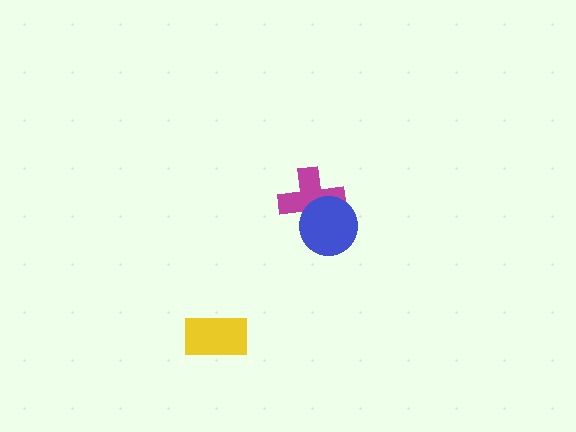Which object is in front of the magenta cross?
The blue circle is in front of the magenta cross.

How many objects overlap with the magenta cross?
1 object overlaps with the magenta cross.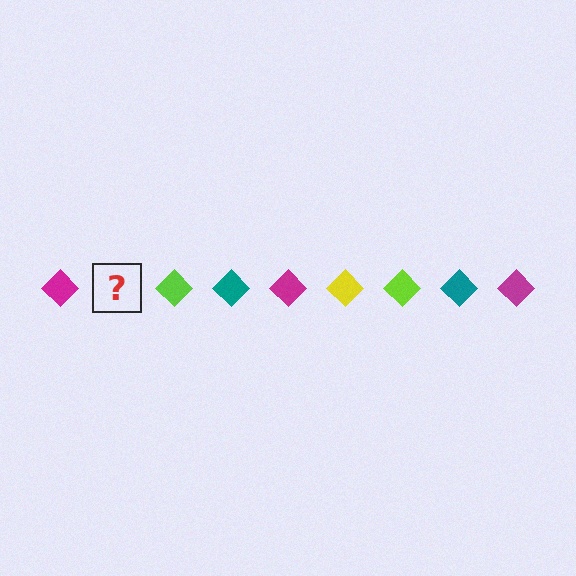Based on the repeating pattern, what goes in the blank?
The blank should be a yellow diamond.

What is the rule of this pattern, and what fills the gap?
The rule is that the pattern cycles through magenta, yellow, lime, teal diamonds. The gap should be filled with a yellow diamond.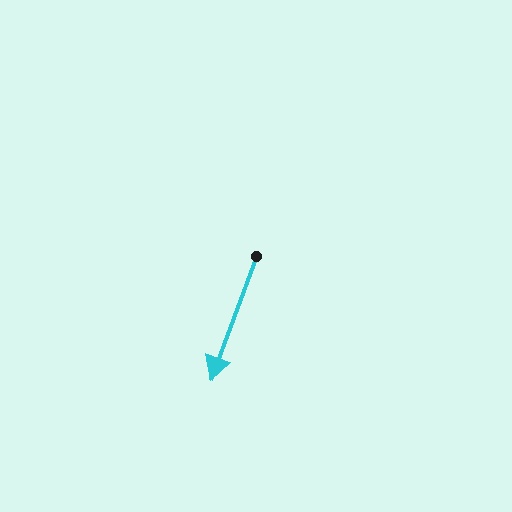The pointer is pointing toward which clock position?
Roughly 7 o'clock.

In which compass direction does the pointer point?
South.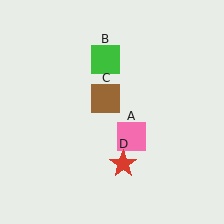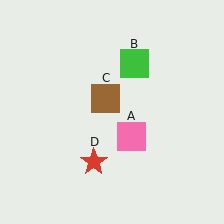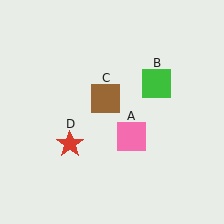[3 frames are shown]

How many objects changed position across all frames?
2 objects changed position: green square (object B), red star (object D).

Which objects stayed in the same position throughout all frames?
Pink square (object A) and brown square (object C) remained stationary.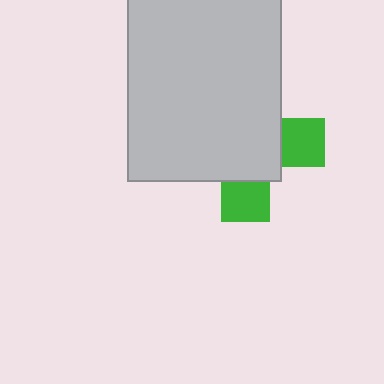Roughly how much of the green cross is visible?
A small part of it is visible (roughly 31%).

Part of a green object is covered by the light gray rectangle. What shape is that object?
It is a cross.